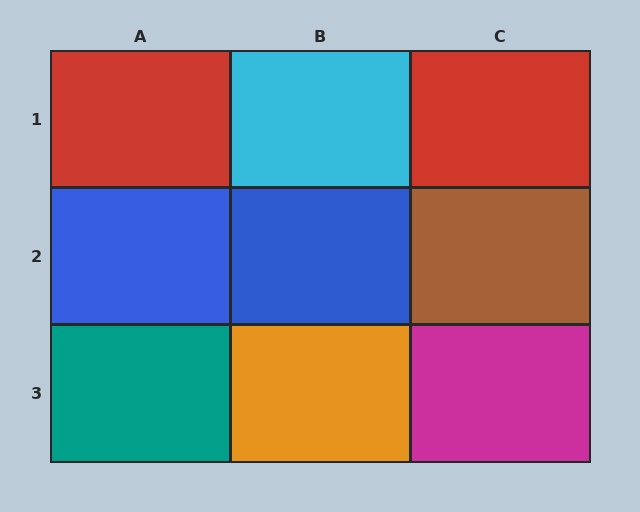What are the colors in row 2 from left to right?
Blue, blue, brown.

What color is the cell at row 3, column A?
Teal.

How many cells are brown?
1 cell is brown.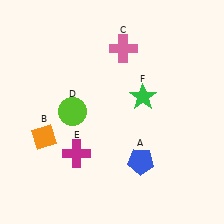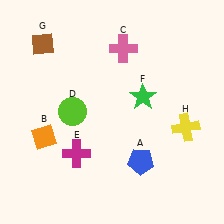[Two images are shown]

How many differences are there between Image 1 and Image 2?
There are 2 differences between the two images.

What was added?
A brown diamond (G), a yellow cross (H) were added in Image 2.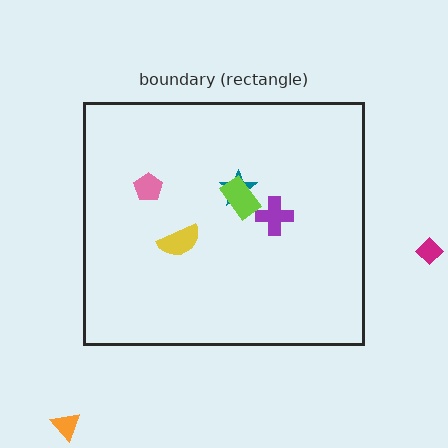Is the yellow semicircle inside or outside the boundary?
Inside.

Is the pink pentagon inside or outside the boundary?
Inside.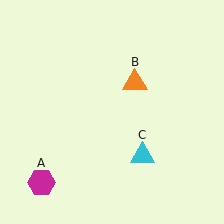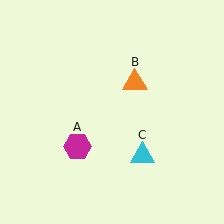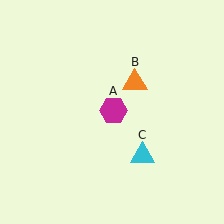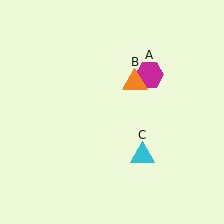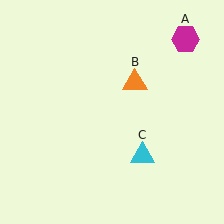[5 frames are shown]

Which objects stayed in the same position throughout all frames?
Orange triangle (object B) and cyan triangle (object C) remained stationary.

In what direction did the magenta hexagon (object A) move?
The magenta hexagon (object A) moved up and to the right.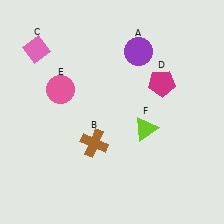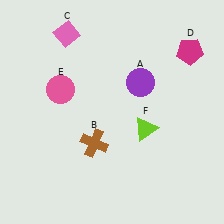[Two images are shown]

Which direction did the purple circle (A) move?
The purple circle (A) moved down.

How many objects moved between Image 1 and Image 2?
3 objects moved between the two images.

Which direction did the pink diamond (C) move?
The pink diamond (C) moved right.